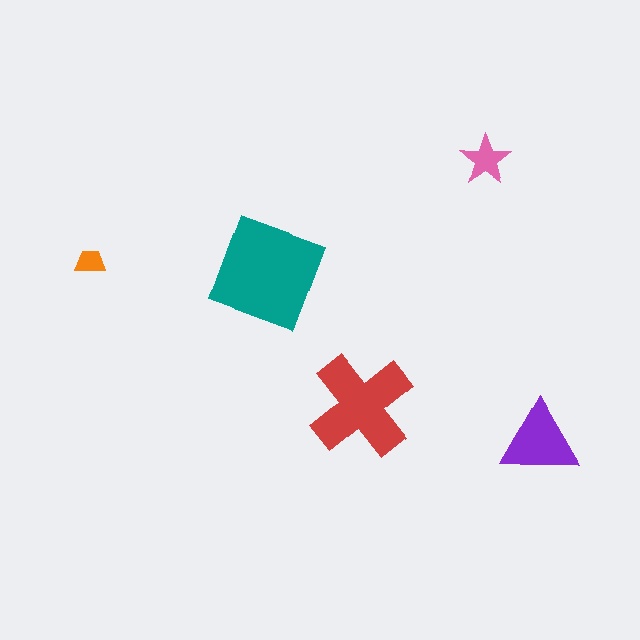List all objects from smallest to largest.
The orange trapezoid, the pink star, the purple triangle, the red cross, the teal square.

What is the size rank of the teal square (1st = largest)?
1st.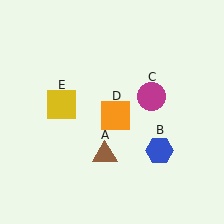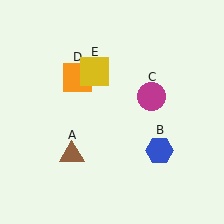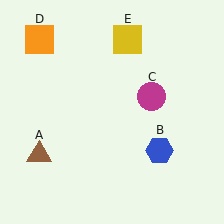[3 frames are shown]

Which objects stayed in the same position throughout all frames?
Blue hexagon (object B) and magenta circle (object C) remained stationary.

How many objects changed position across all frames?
3 objects changed position: brown triangle (object A), orange square (object D), yellow square (object E).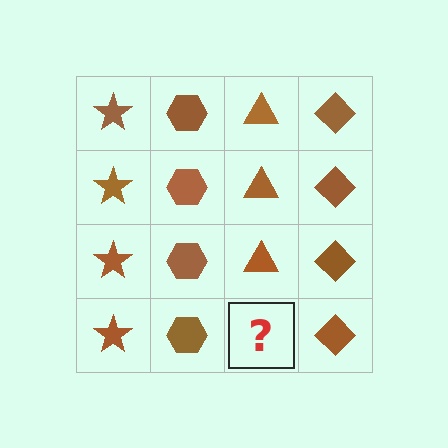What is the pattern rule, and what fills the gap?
The rule is that each column has a consistent shape. The gap should be filled with a brown triangle.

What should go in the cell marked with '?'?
The missing cell should contain a brown triangle.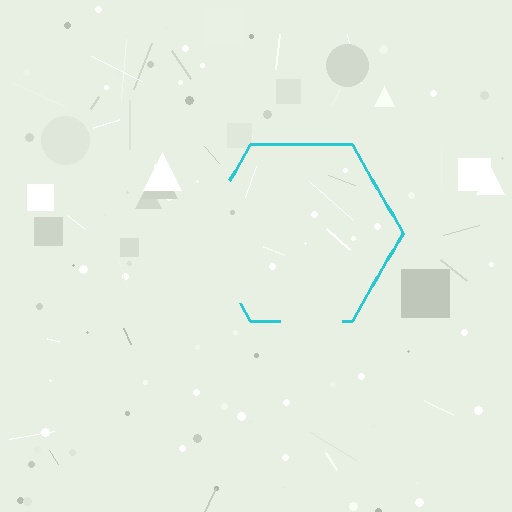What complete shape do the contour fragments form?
The contour fragments form a hexagon.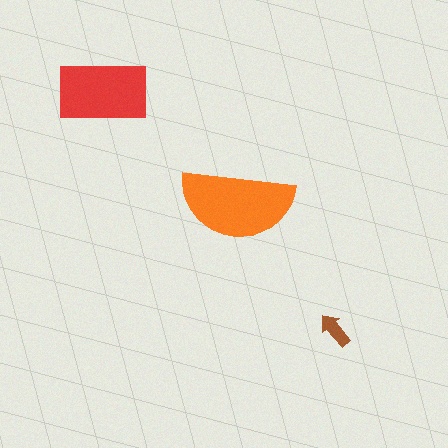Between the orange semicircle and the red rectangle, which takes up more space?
The orange semicircle.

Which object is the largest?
The orange semicircle.